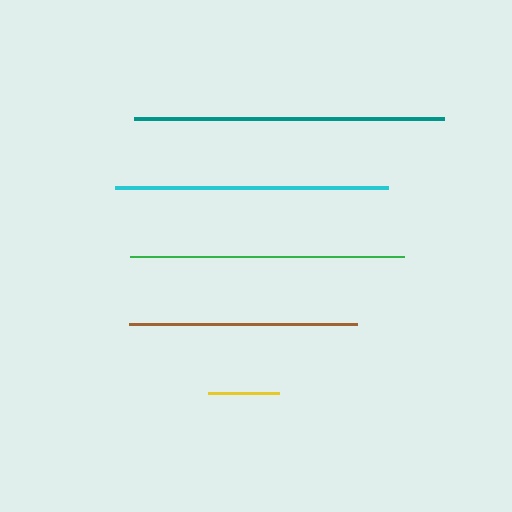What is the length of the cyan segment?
The cyan segment is approximately 273 pixels long.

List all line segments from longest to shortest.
From longest to shortest: teal, green, cyan, brown, yellow.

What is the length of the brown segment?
The brown segment is approximately 228 pixels long.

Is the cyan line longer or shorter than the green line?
The green line is longer than the cyan line.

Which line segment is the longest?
The teal line is the longest at approximately 310 pixels.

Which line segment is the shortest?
The yellow line is the shortest at approximately 71 pixels.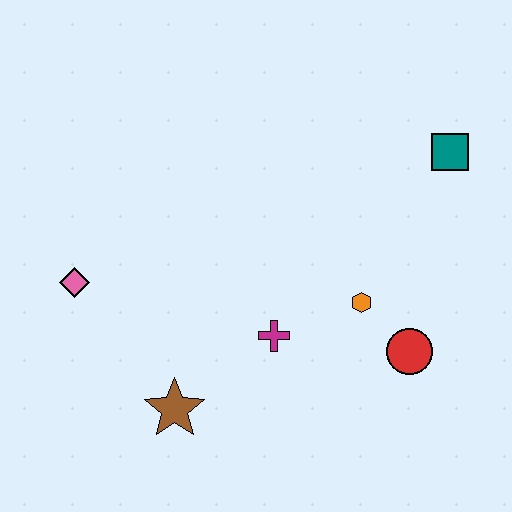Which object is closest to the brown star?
The magenta cross is closest to the brown star.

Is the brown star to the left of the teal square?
Yes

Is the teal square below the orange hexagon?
No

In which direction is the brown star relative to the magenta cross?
The brown star is to the left of the magenta cross.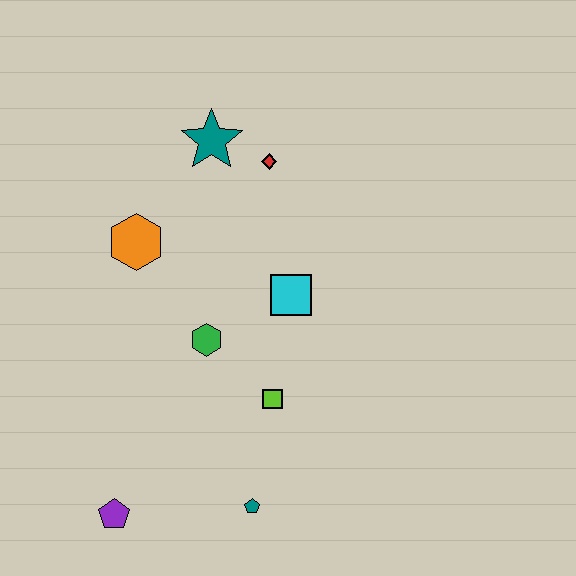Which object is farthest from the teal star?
The purple pentagon is farthest from the teal star.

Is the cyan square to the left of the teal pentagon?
No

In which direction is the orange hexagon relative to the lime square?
The orange hexagon is above the lime square.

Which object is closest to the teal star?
The red diamond is closest to the teal star.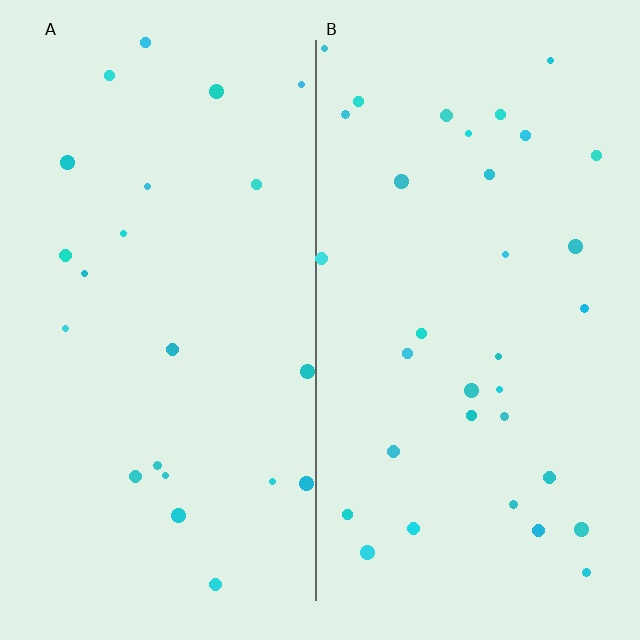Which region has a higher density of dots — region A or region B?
B (the right).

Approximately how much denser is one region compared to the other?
Approximately 1.5× — region B over region A.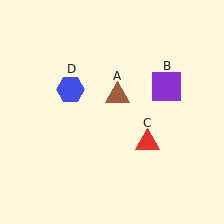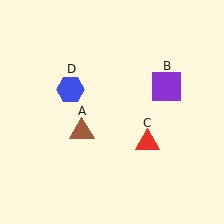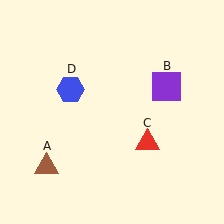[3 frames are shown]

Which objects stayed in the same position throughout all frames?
Purple square (object B) and red triangle (object C) and blue hexagon (object D) remained stationary.